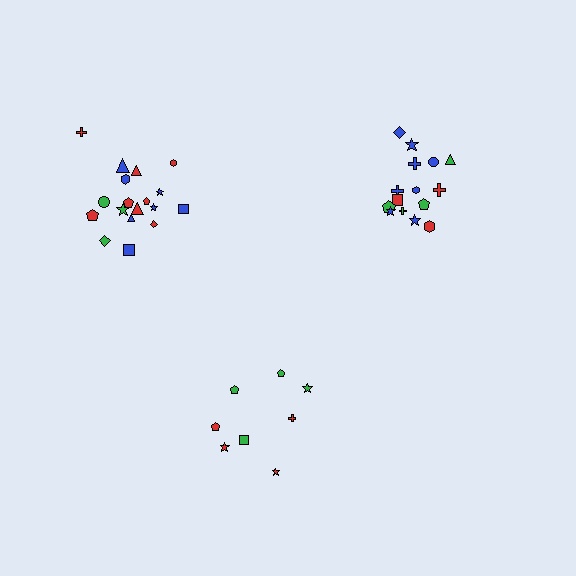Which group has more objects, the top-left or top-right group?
The top-left group.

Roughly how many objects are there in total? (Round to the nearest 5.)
Roughly 40 objects in total.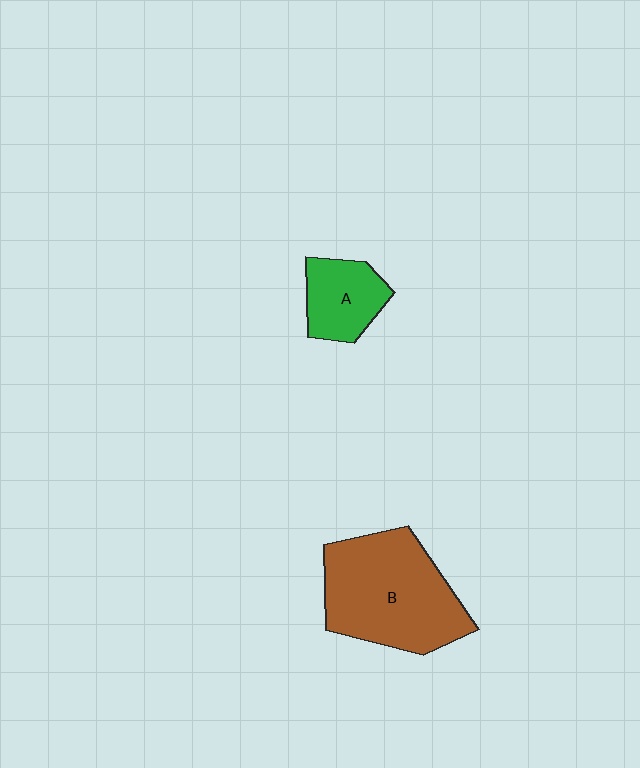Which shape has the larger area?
Shape B (brown).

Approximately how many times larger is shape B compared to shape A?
Approximately 2.3 times.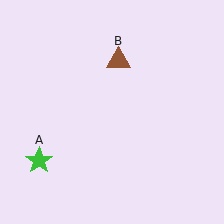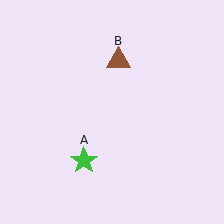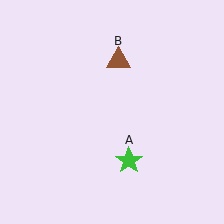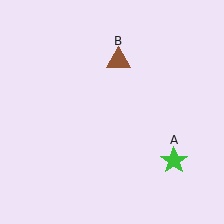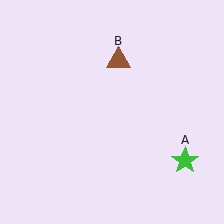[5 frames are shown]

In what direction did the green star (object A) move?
The green star (object A) moved right.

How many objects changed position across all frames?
1 object changed position: green star (object A).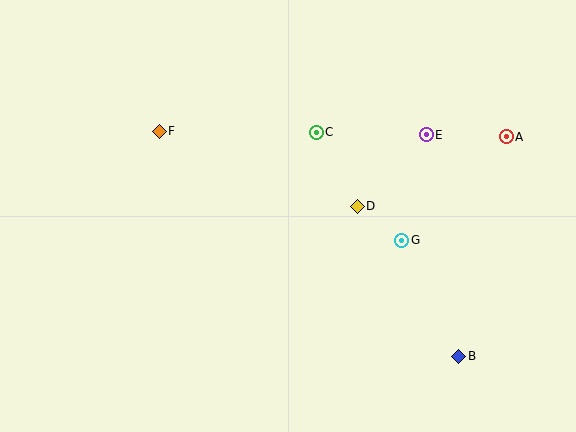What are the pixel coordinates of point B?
Point B is at (459, 356).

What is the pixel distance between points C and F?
The distance between C and F is 157 pixels.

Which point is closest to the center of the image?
Point D at (357, 206) is closest to the center.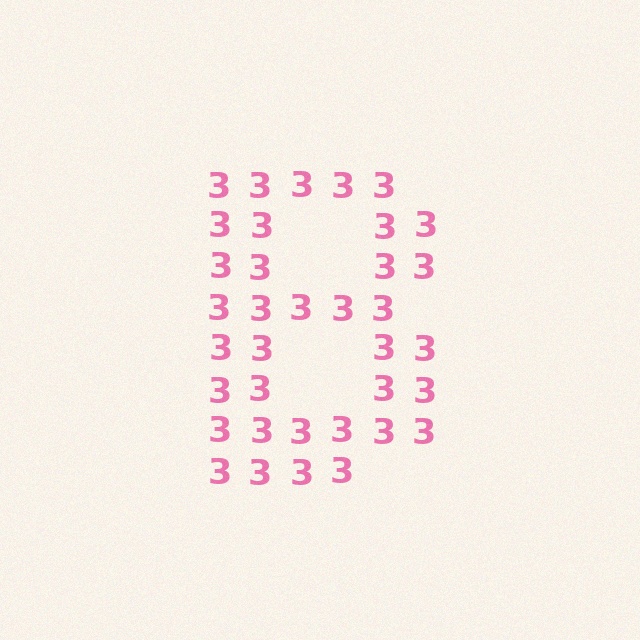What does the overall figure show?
The overall figure shows the letter B.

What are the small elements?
The small elements are digit 3's.